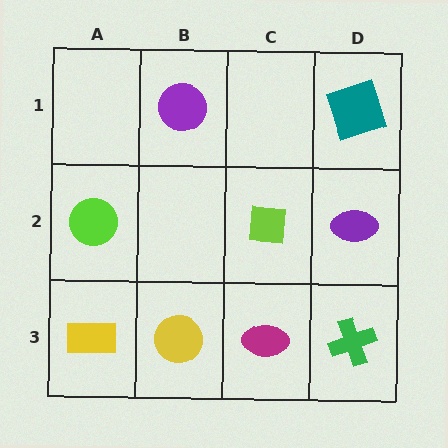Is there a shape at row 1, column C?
No, that cell is empty.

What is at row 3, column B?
A yellow circle.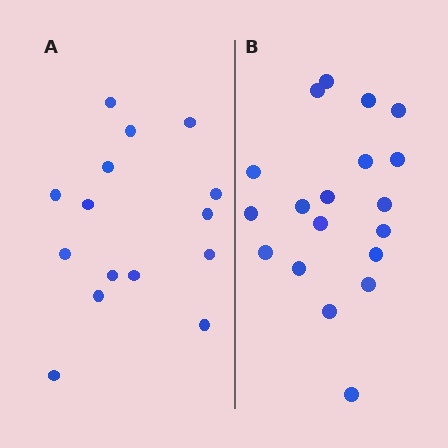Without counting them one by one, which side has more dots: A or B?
Region B (the right region) has more dots.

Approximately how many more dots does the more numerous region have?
Region B has about 4 more dots than region A.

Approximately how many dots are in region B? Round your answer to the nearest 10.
About 20 dots. (The exact count is 19, which rounds to 20.)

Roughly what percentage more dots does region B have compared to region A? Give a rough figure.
About 25% more.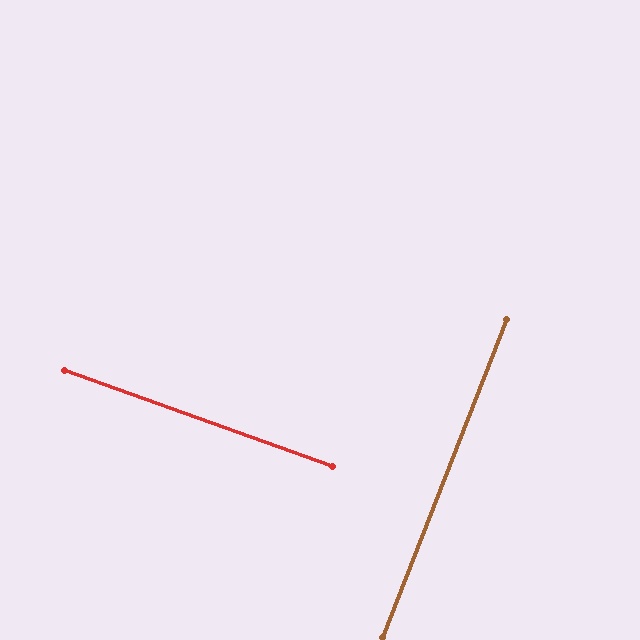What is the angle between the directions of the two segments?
Approximately 89 degrees.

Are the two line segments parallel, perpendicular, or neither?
Perpendicular — they meet at approximately 89°.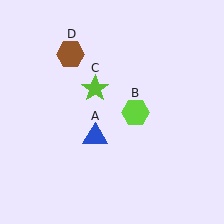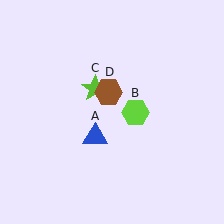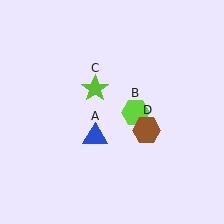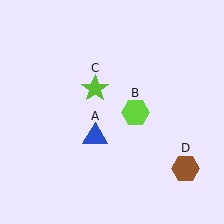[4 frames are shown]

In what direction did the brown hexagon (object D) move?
The brown hexagon (object D) moved down and to the right.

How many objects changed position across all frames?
1 object changed position: brown hexagon (object D).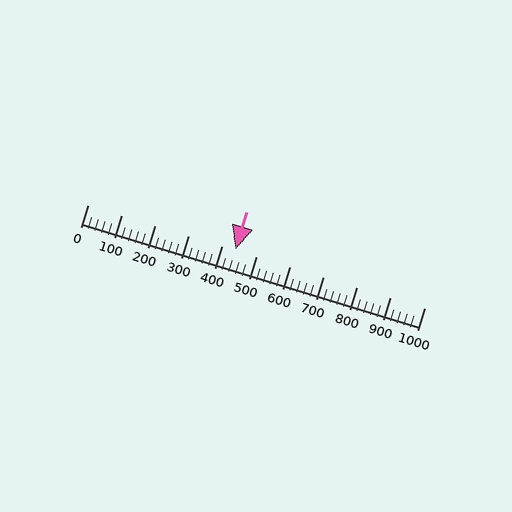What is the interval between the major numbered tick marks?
The major tick marks are spaced 100 units apart.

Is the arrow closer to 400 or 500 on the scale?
The arrow is closer to 400.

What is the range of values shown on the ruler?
The ruler shows values from 0 to 1000.